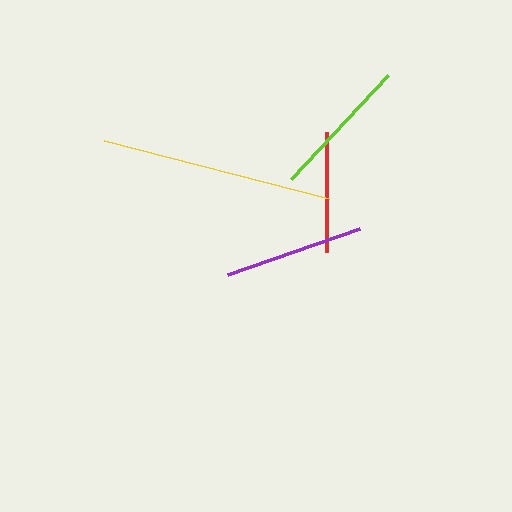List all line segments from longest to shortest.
From longest to shortest: yellow, lime, purple, red.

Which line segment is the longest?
The yellow line is the longest at approximately 233 pixels.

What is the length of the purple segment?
The purple segment is approximately 140 pixels long.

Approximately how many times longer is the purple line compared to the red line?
The purple line is approximately 1.2 times the length of the red line.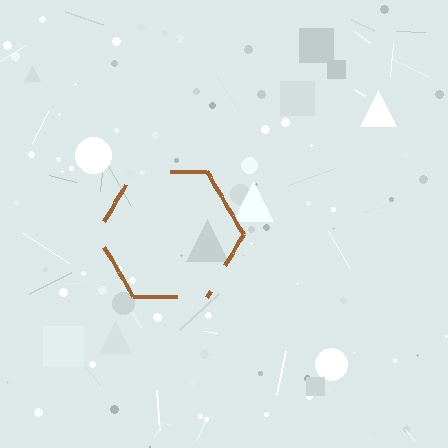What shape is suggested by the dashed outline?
The dashed outline suggests a hexagon.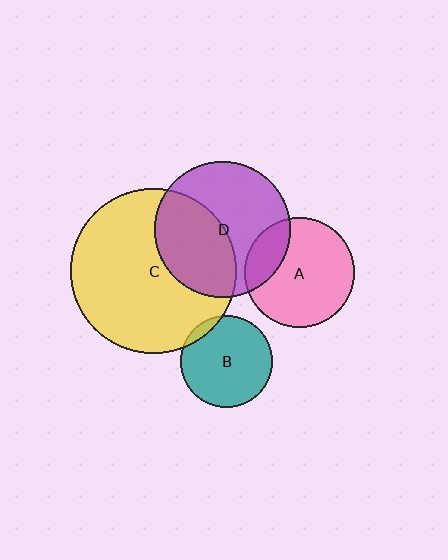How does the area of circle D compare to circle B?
Approximately 2.2 times.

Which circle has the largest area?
Circle C (yellow).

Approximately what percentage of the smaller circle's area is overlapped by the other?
Approximately 45%.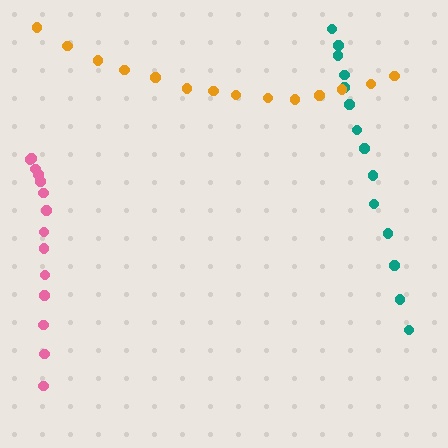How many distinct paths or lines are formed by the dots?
There are 3 distinct paths.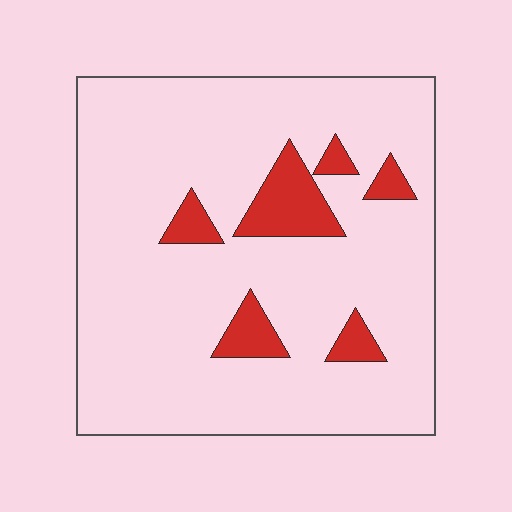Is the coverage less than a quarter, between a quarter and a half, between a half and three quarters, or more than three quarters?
Less than a quarter.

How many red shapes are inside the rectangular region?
6.